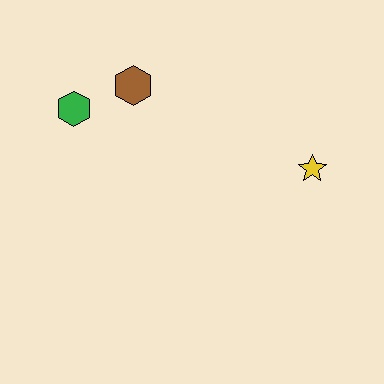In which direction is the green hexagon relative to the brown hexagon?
The green hexagon is to the left of the brown hexagon.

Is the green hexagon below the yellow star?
No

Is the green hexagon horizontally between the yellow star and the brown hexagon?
No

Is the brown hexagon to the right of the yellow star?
No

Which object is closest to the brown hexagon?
The green hexagon is closest to the brown hexagon.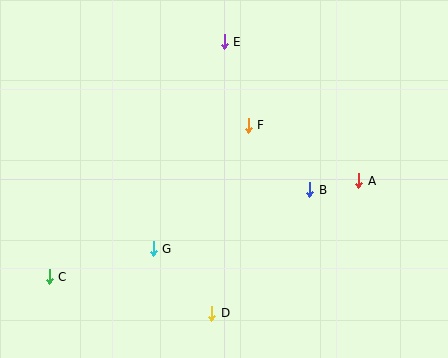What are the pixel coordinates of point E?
Point E is at (224, 42).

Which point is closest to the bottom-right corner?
Point A is closest to the bottom-right corner.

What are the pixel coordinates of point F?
Point F is at (248, 125).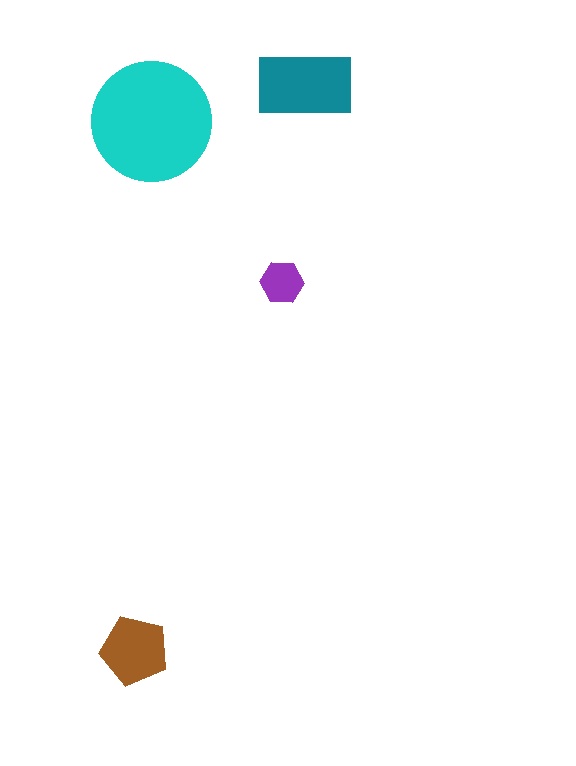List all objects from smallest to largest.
The purple hexagon, the brown pentagon, the teal rectangle, the cyan circle.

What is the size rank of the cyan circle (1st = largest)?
1st.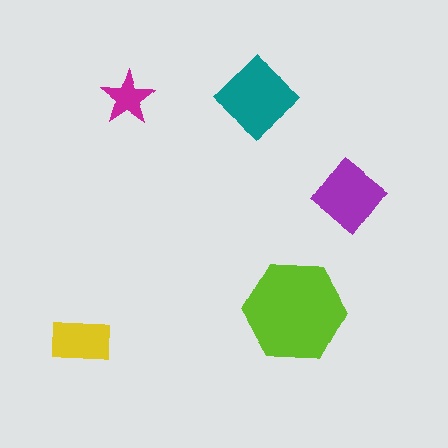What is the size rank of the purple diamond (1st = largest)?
3rd.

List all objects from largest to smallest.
The lime hexagon, the teal diamond, the purple diamond, the yellow rectangle, the magenta star.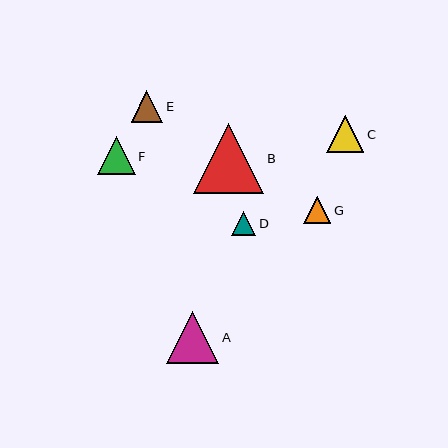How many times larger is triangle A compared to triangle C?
Triangle A is approximately 1.4 times the size of triangle C.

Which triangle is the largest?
Triangle B is the largest with a size of approximately 70 pixels.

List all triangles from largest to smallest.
From largest to smallest: B, A, F, C, E, G, D.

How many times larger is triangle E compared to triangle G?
Triangle E is approximately 1.2 times the size of triangle G.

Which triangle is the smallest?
Triangle D is the smallest with a size of approximately 24 pixels.